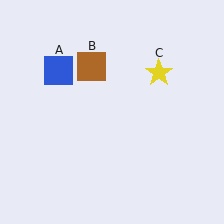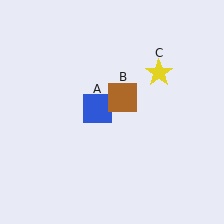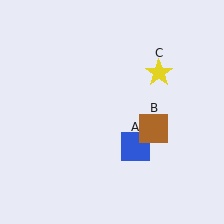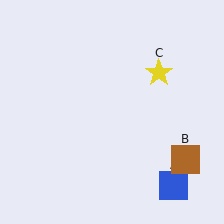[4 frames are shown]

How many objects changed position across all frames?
2 objects changed position: blue square (object A), brown square (object B).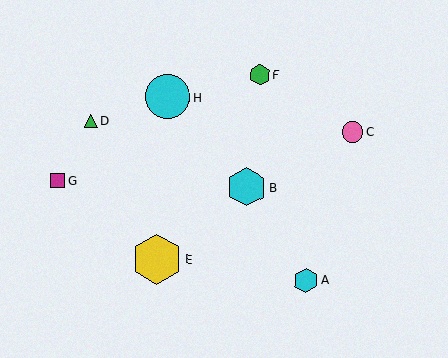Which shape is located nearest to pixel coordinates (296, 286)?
The cyan hexagon (labeled A) at (306, 281) is nearest to that location.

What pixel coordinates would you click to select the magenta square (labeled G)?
Click at (58, 180) to select the magenta square G.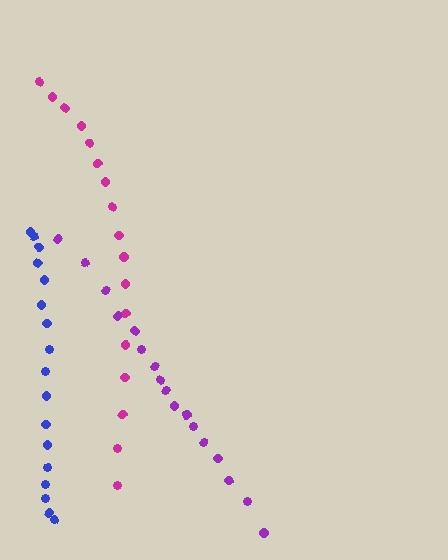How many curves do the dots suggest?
There are 3 distinct paths.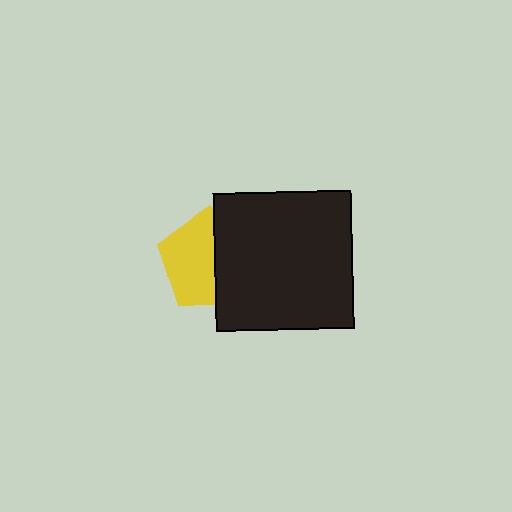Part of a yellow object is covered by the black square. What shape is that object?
It is a pentagon.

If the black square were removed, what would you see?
You would see the complete yellow pentagon.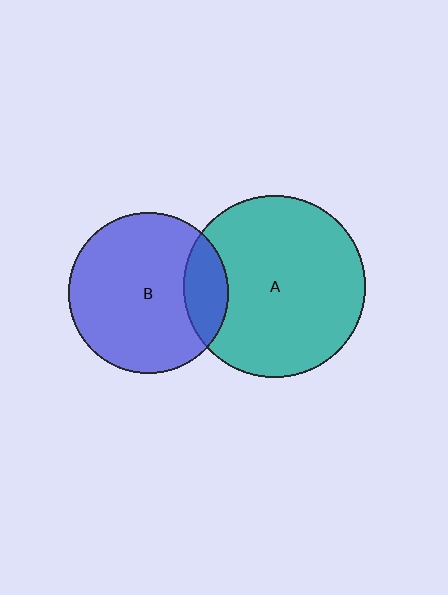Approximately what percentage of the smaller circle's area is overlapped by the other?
Approximately 15%.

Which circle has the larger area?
Circle A (teal).